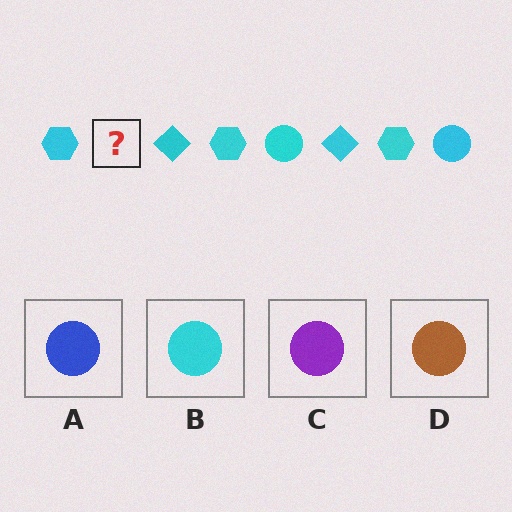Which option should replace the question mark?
Option B.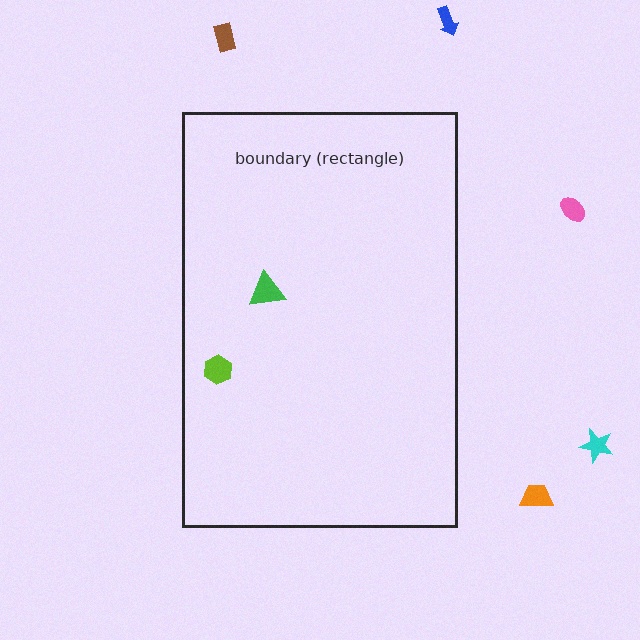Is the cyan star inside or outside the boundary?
Outside.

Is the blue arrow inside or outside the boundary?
Outside.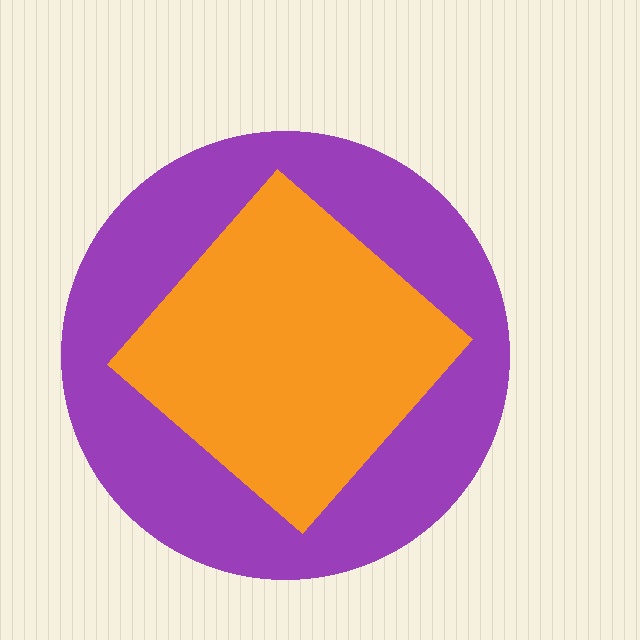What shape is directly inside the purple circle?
The orange diamond.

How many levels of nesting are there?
2.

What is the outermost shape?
The purple circle.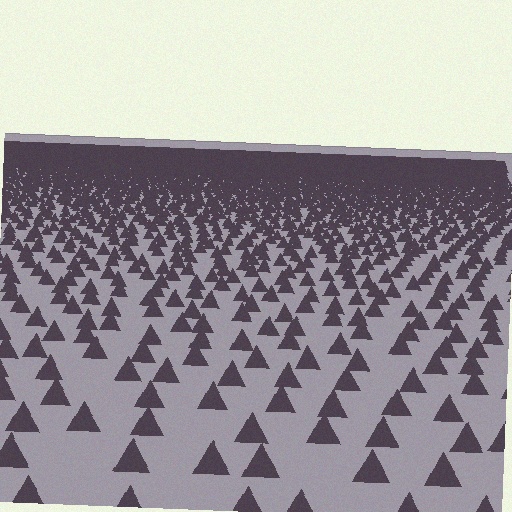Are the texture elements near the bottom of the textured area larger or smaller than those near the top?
Larger. Near the bottom, elements are closer to the viewer and appear at a bigger on-screen size.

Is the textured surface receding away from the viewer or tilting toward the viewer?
The surface is receding away from the viewer. Texture elements get smaller and denser toward the top.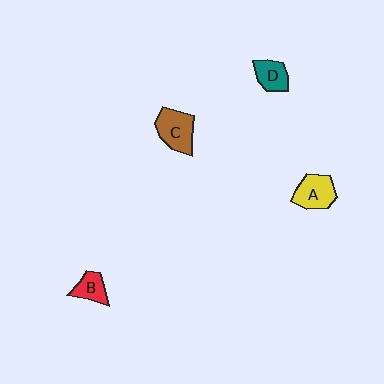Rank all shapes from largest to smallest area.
From largest to smallest: C (brown), A (yellow), D (teal), B (red).